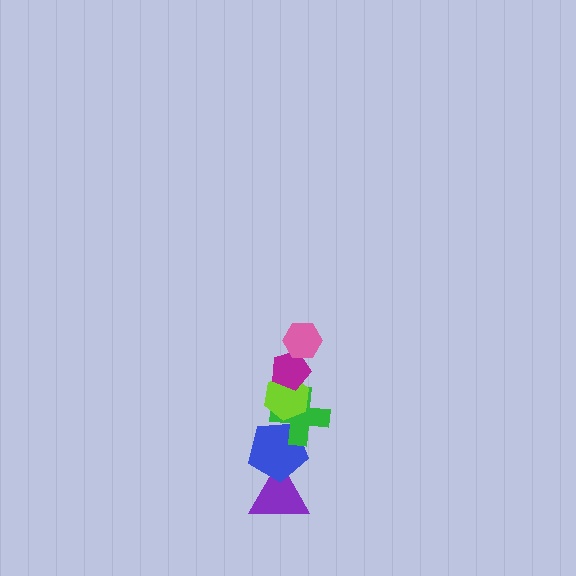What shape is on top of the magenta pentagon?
The pink hexagon is on top of the magenta pentagon.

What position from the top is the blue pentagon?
The blue pentagon is 5th from the top.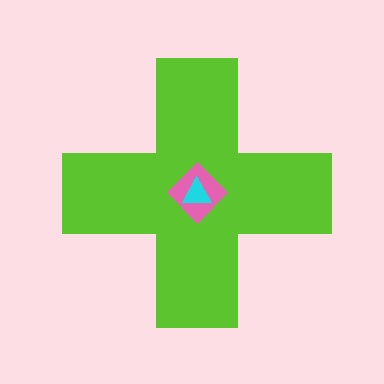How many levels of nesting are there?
3.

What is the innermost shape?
The cyan triangle.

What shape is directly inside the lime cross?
The pink diamond.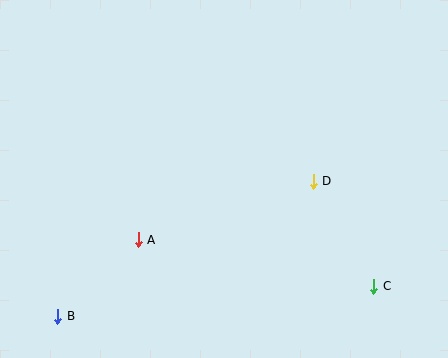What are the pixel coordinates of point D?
Point D is at (313, 181).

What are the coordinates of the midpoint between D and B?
The midpoint between D and B is at (186, 249).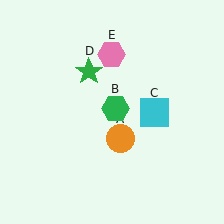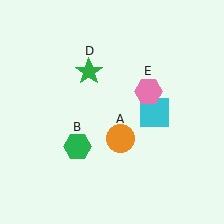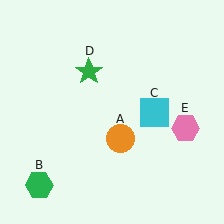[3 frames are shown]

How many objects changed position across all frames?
2 objects changed position: green hexagon (object B), pink hexagon (object E).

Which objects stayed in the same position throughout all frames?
Orange circle (object A) and cyan square (object C) and green star (object D) remained stationary.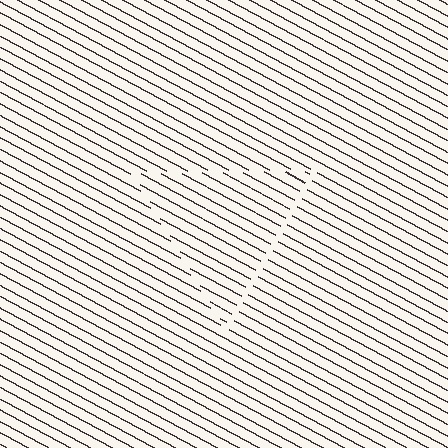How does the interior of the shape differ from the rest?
The interior of the shape contains the same grating, shifted by half a period — the contour is defined by the phase discontinuity where line-ends from the inner and outer gratings abut.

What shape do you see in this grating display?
An illusory triangle. The interior of the shape contains the same grating, shifted by half a period — the contour is defined by the phase discontinuity where line-ends from the inner and outer gratings abut.